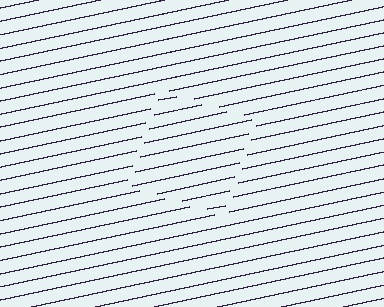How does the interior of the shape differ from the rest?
The interior of the shape contains the same grating, shifted by half a period — the contour is defined by the phase discontinuity where line-ends from the inner and outer gratings abut.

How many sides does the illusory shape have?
4 sides — the line-ends trace a square.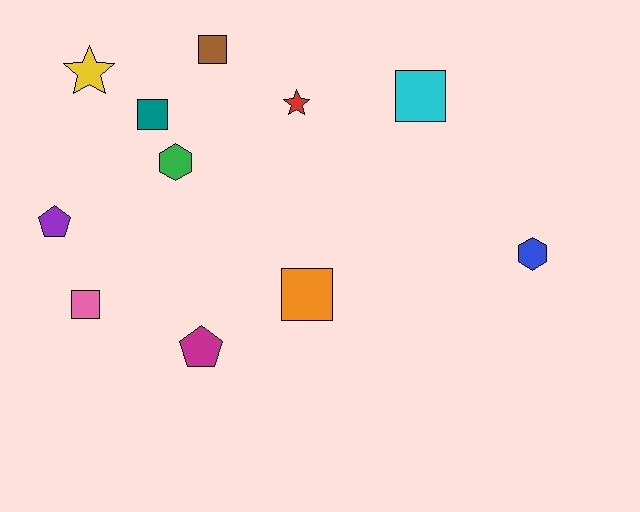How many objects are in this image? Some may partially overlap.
There are 11 objects.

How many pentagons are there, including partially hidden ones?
There are 2 pentagons.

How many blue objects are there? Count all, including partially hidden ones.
There is 1 blue object.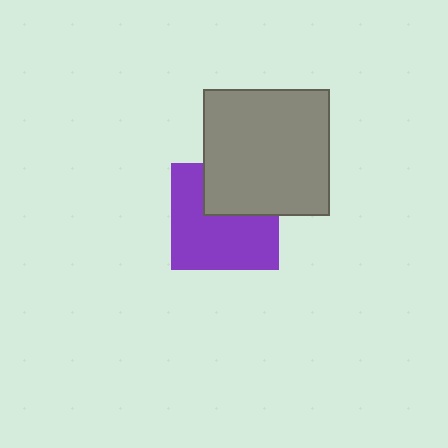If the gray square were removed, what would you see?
You would see the complete purple square.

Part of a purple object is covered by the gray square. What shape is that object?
It is a square.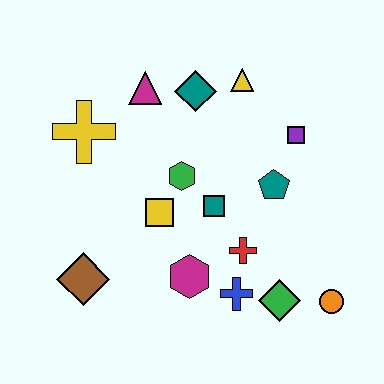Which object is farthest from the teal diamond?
The orange circle is farthest from the teal diamond.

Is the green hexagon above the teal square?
Yes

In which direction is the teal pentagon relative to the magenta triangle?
The teal pentagon is to the right of the magenta triangle.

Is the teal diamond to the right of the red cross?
No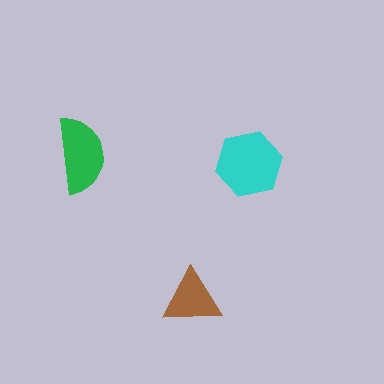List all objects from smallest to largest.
The brown triangle, the green semicircle, the cyan hexagon.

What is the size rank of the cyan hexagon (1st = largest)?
1st.